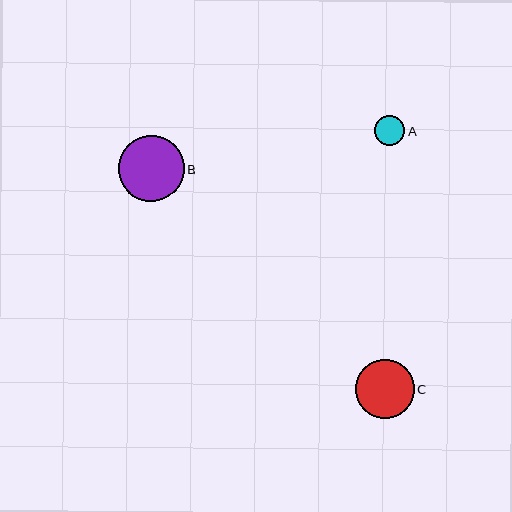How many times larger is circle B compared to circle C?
Circle B is approximately 1.1 times the size of circle C.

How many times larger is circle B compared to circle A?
Circle B is approximately 2.2 times the size of circle A.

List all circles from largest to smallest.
From largest to smallest: B, C, A.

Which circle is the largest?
Circle B is the largest with a size of approximately 66 pixels.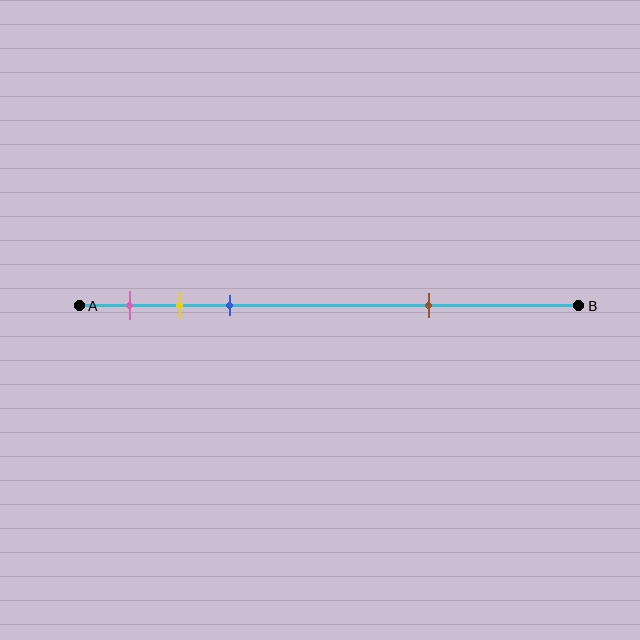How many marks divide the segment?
There are 4 marks dividing the segment.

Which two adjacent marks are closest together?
The yellow and blue marks are the closest adjacent pair.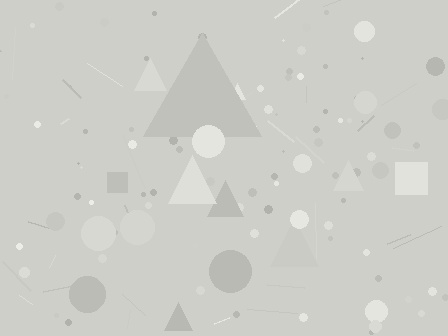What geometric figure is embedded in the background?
A triangle is embedded in the background.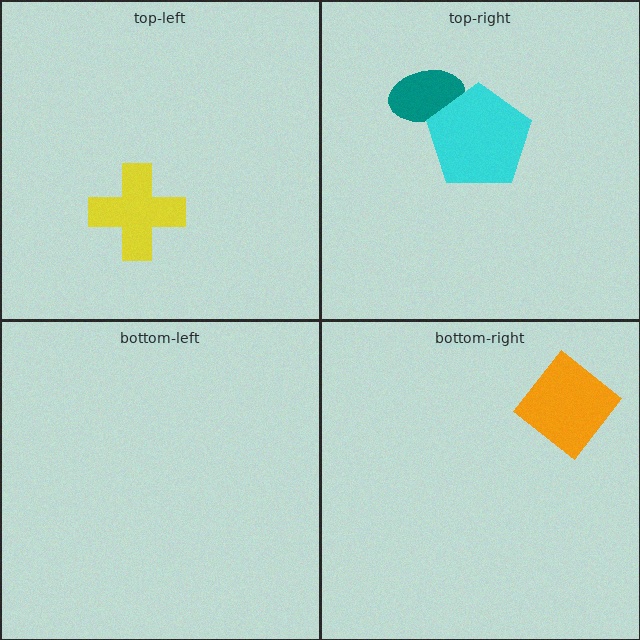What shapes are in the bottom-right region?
The orange diamond.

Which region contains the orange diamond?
The bottom-right region.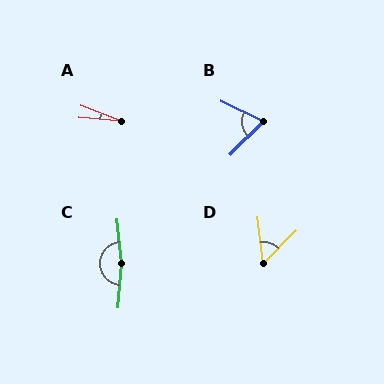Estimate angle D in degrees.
Approximately 52 degrees.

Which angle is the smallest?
A, at approximately 17 degrees.